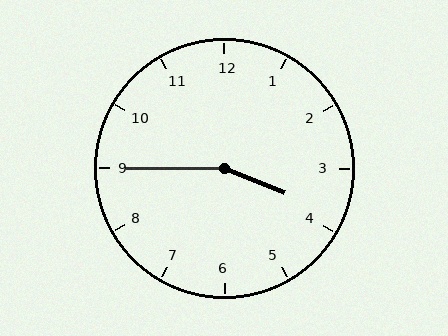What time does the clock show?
3:45.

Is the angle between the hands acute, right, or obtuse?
It is obtuse.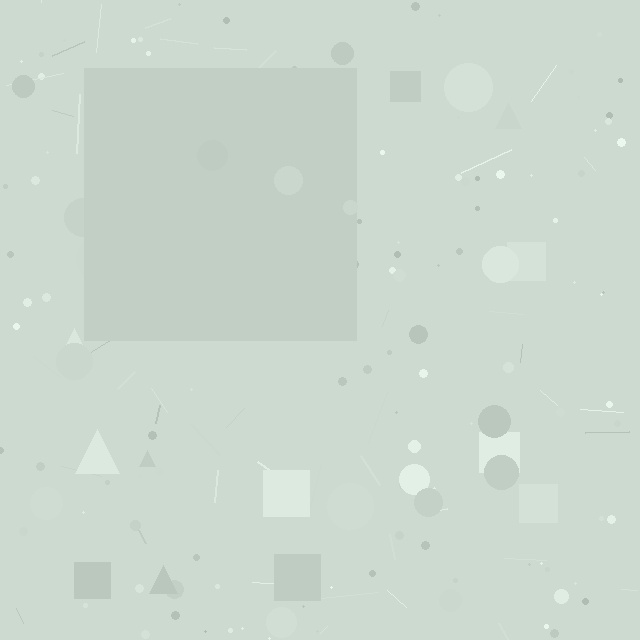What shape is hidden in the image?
A square is hidden in the image.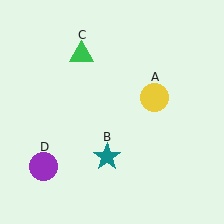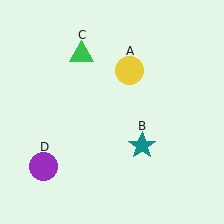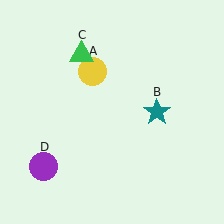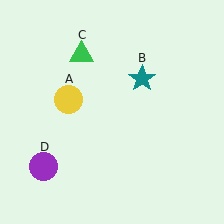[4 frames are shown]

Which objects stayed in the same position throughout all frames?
Green triangle (object C) and purple circle (object D) remained stationary.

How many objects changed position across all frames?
2 objects changed position: yellow circle (object A), teal star (object B).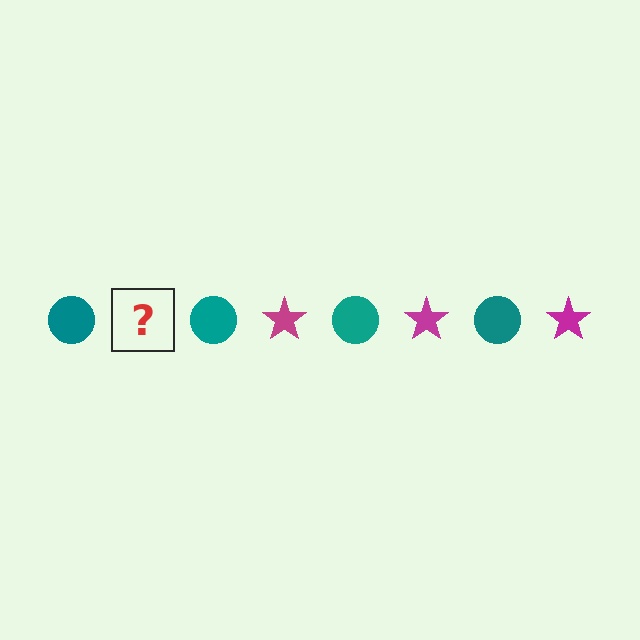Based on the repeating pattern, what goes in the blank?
The blank should be a magenta star.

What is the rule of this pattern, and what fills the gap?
The rule is that the pattern alternates between teal circle and magenta star. The gap should be filled with a magenta star.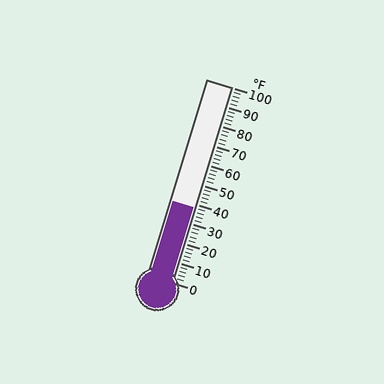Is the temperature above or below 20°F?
The temperature is above 20°F.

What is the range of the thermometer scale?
The thermometer scale ranges from 0°F to 100°F.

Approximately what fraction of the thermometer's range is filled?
The thermometer is filled to approximately 40% of its range.